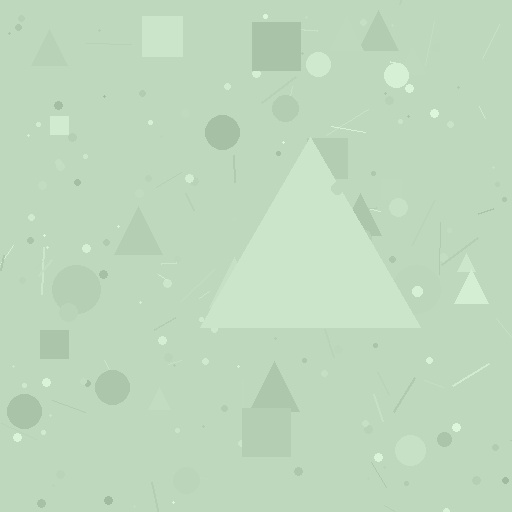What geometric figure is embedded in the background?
A triangle is embedded in the background.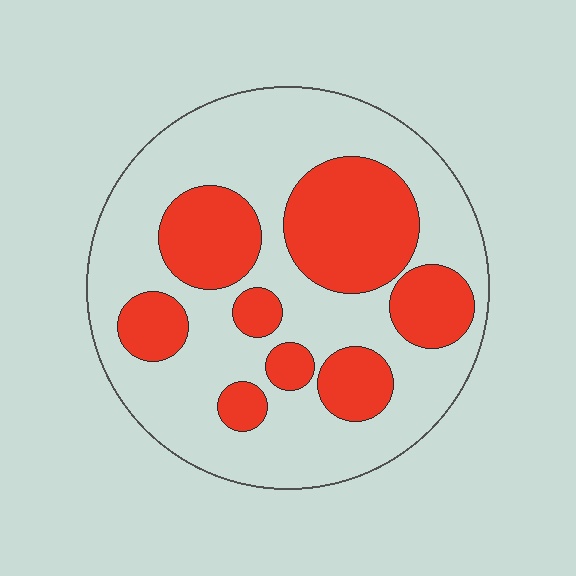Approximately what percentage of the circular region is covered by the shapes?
Approximately 35%.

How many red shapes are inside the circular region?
8.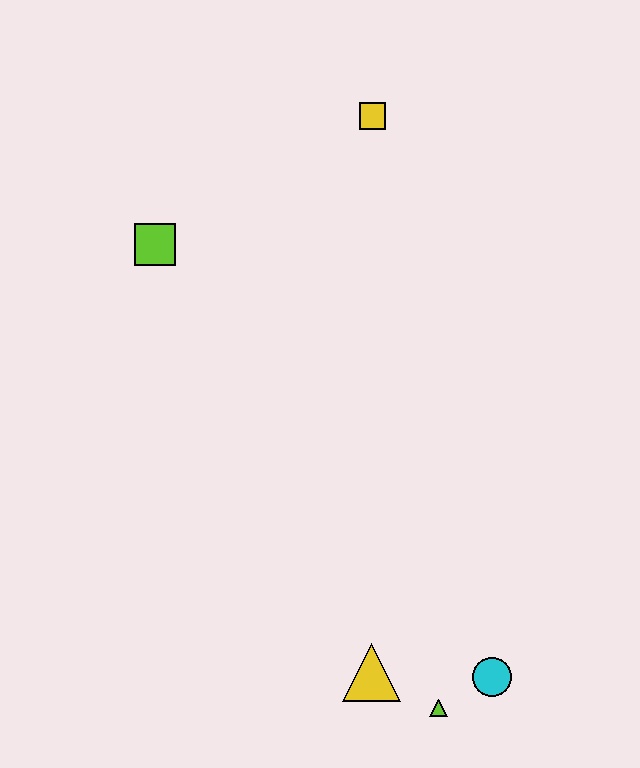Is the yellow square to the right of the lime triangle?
No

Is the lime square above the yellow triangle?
Yes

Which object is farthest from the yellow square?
The lime triangle is farthest from the yellow square.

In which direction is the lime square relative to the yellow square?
The lime square is to the left of the yellow square.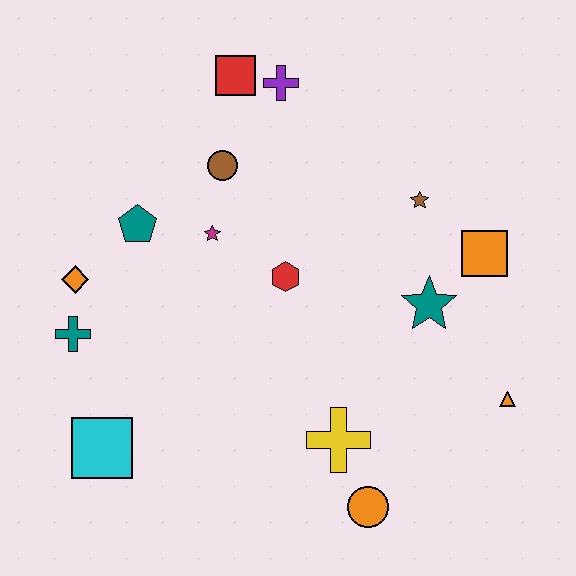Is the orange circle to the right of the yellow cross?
Yes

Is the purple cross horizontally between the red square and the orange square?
Yes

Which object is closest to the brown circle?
The magenta star is closest to the brown circle.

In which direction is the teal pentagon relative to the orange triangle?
The teal pentagon is to the left of the orange triangle.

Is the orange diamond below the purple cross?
Yes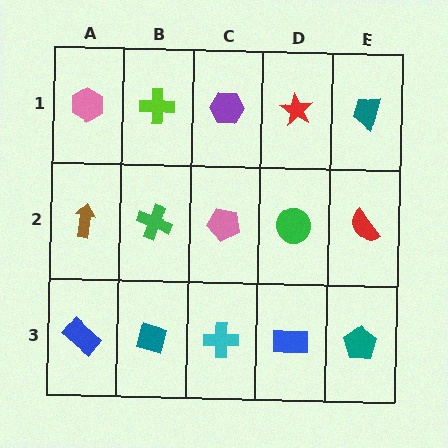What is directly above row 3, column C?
A pink pentagon.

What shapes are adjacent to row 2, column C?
A purple hexagon (row 1, column C), a cyan cross (row 3, column C), a green cross (row 2, column B), a green circle (row 2, column D).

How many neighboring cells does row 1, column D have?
3.